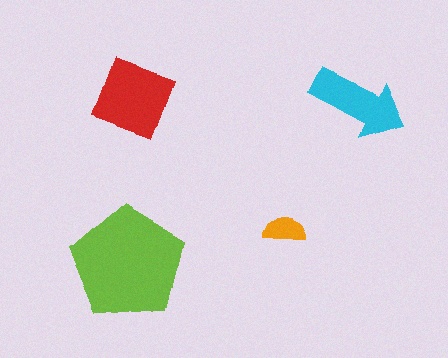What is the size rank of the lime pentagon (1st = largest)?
1st.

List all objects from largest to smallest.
The lime pentagon, the red square, the cyan arrow, the orange semicircle.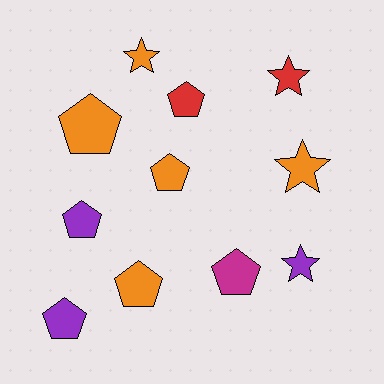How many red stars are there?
There is 1 red star.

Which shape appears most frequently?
Pentagon, with 7 objects.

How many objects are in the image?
There are 11 objects.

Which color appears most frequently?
Orange, with 5 objects.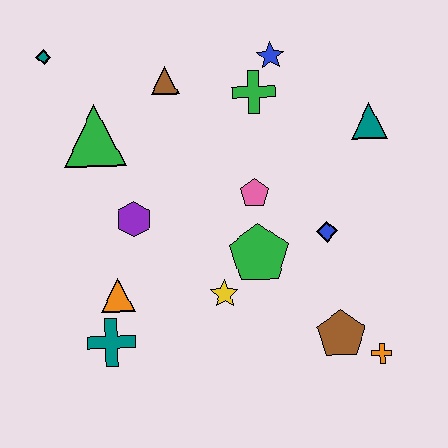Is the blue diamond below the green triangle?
Yes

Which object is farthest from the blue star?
The teal cross is farthest from the blue star.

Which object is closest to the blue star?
The green cross is closest to the blue star.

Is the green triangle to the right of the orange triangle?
No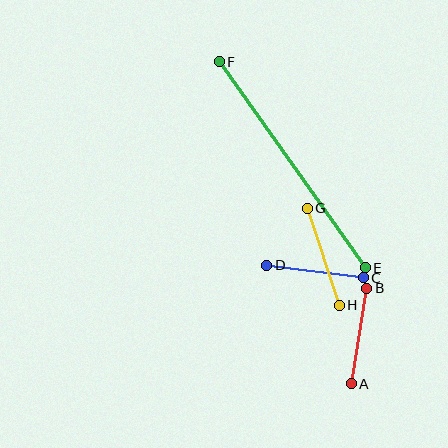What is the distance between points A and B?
The distance is approximately 97 pixels.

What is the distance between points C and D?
The distance is approximately 98 pixels.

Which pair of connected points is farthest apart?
Points E and F are farthest apart.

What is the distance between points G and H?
The distance is approximately 102 pixels.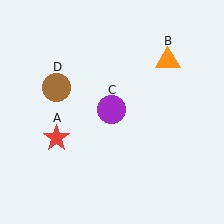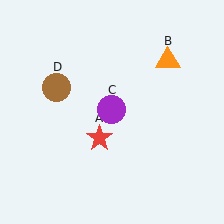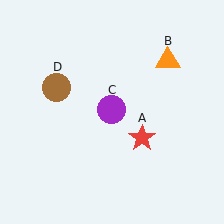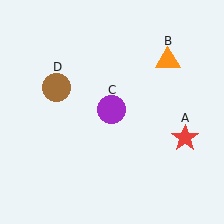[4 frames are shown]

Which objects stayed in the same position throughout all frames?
Orange triangle (object B) and purple circle (object C) and brown circle (object D) remained stationary.